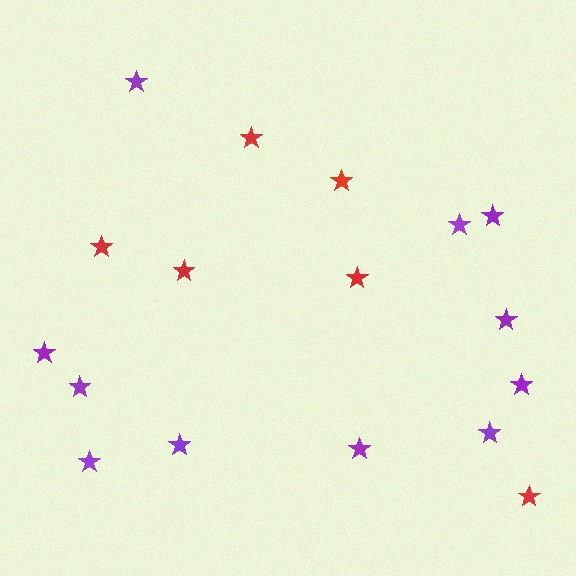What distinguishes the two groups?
There are 2 groups: one group of purple stars (11) and one group of red stars (6).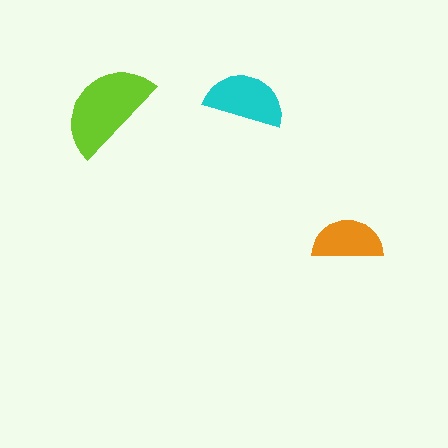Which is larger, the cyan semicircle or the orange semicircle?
The cyan one.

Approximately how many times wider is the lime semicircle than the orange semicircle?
About 1.5 times wider.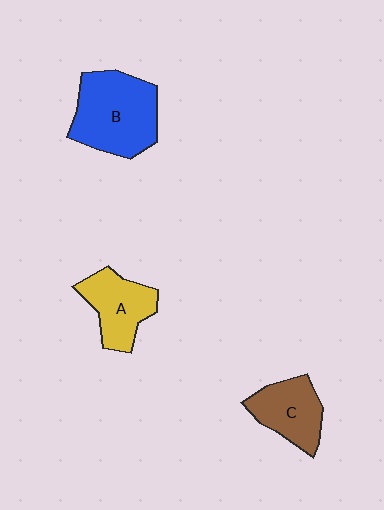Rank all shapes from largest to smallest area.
From largest to smallest: B (blue), A (yellow), C (brown).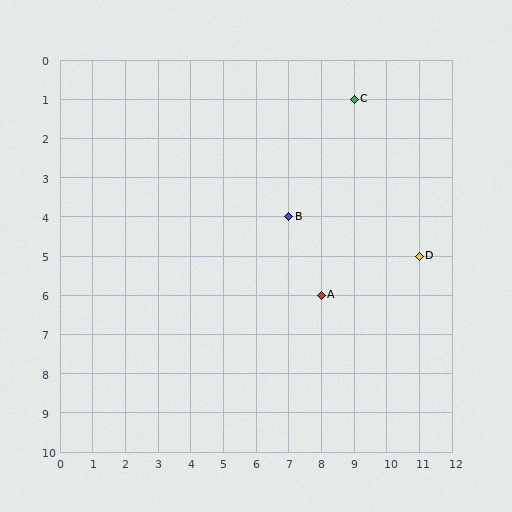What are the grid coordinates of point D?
Point D is at grid coordinates (11, 5).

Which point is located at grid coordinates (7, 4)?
Point B is at (7, 4).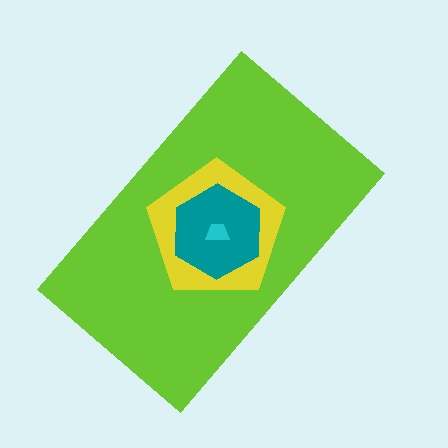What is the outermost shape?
The lime rectangle.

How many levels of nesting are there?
4.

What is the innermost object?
The cyan trapezoid.